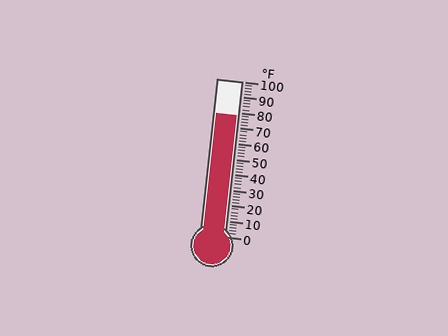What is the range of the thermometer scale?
The thermometer scale ranges from 0°F to 100°F.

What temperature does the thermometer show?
The thermometer shows approximately 78°F.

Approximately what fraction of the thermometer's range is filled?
The thermometer is filled to approximately 80% of its range.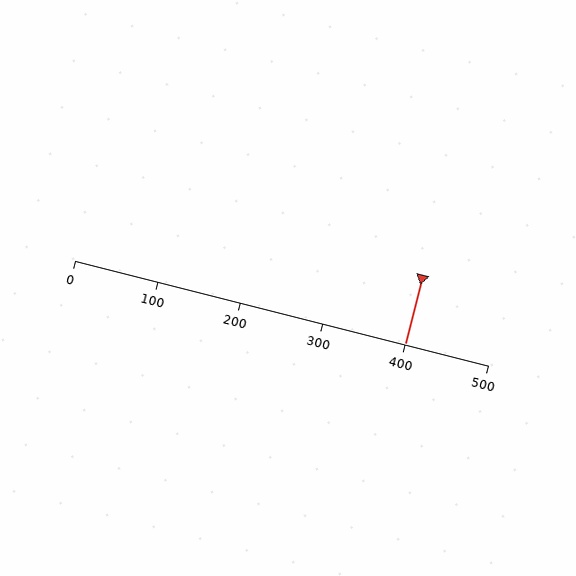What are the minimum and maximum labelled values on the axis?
The axis runs from 0 to 500.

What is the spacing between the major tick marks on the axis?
The major ticks are spaced 100 apart.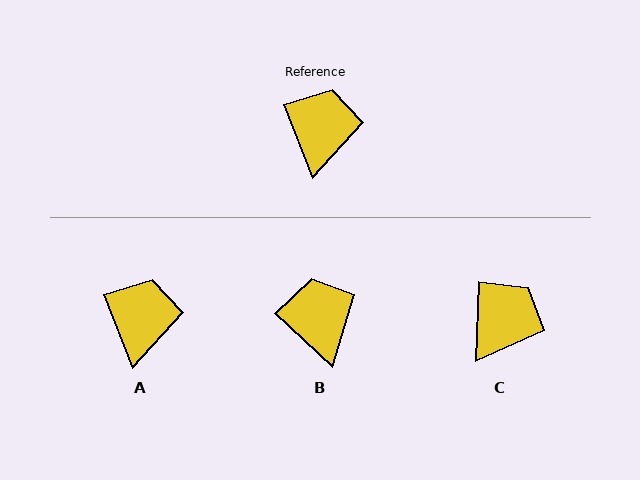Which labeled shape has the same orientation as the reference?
A.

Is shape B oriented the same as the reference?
No, it is off by about 26 degrees.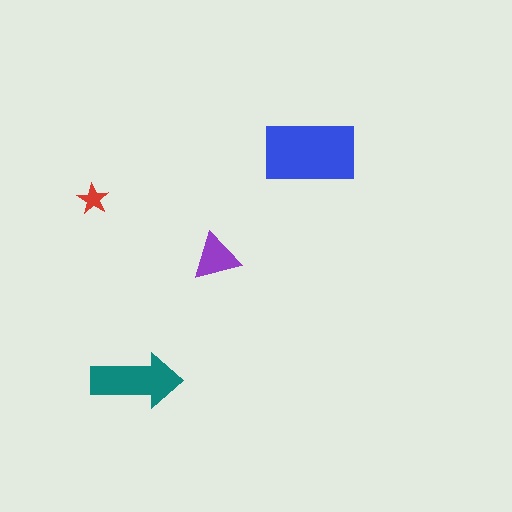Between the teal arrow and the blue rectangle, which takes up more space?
The blue rectangle.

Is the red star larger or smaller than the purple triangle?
Smaller.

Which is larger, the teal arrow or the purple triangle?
The teal arrow.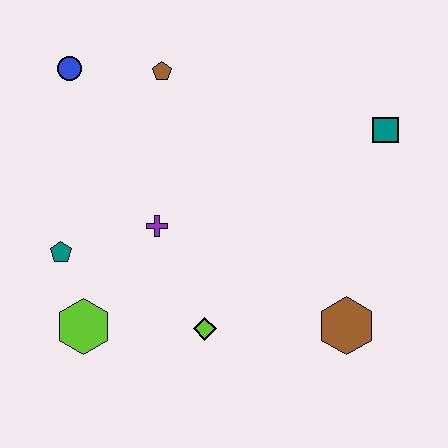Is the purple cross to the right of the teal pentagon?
Yes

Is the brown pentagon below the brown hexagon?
No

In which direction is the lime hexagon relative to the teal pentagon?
The lime hexagon is below the teal pentagon.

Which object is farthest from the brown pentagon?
The brown hexagon is farthest from the brown pentagon.